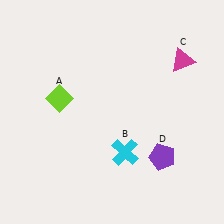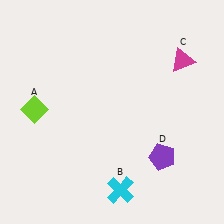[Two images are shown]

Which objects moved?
The objects that moved are: the lime diamond (A), the cyan cross (B).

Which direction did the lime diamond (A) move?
The lime diamond (A) moved left.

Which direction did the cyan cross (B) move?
The cyan cross (B) moved down.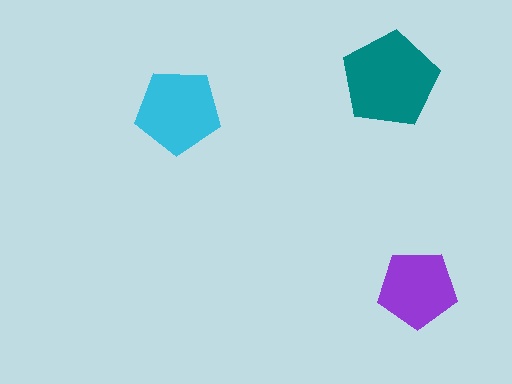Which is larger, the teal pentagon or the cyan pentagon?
The teal one.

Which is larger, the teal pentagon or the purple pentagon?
The teal one.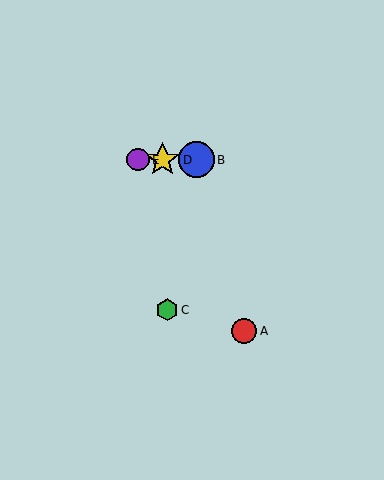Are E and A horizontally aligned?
No, E is at y≈160 and A is at y≈331.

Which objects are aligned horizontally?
Objects B, D, E are aligned horizontally.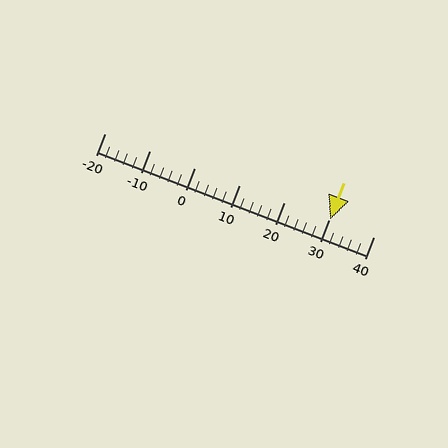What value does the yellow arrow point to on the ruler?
The yellow arrow points to approximately 30.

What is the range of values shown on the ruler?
The ruler shows values from -20 to 40.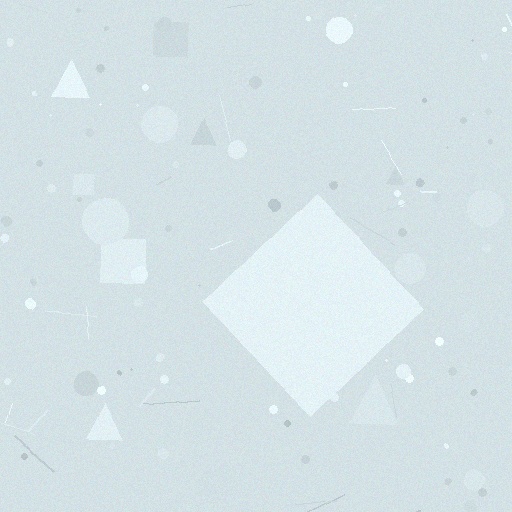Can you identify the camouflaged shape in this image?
The camouflaged shape is a diamond.